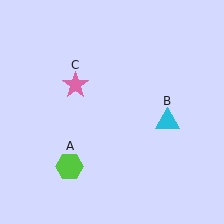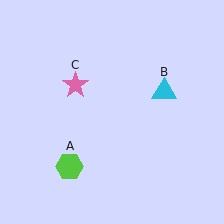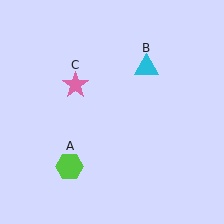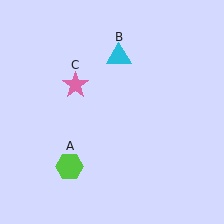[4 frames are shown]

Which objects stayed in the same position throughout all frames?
Lime hexagon (object A) and pink star (object C) remained stationary.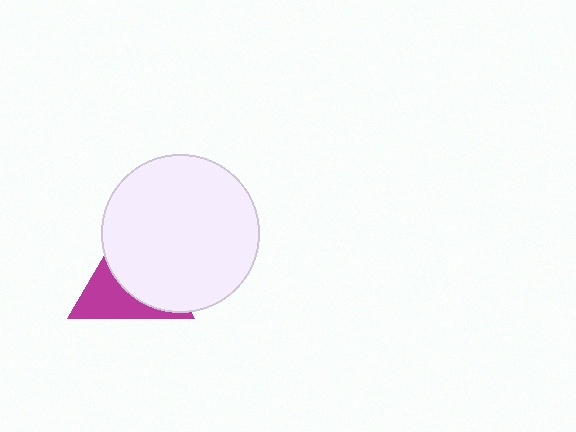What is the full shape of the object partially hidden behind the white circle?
The partially hidden object is a magenta triangle.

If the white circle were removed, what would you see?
You would see the complete magenta triangle.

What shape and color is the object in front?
The object in front is a white circle.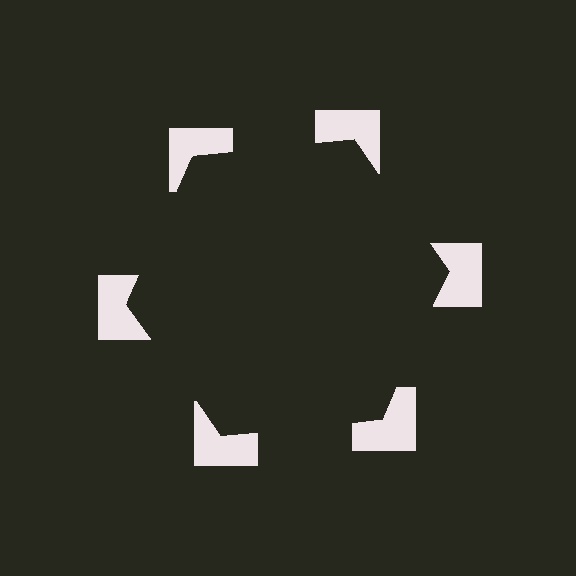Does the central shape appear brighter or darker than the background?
It typically appears slightly darker than the background, even though no actual brightness change is drawn.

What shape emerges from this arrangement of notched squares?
An illusory hexagon — its edges are inferred from the aligned wedge cuts in the notched squares, not physically drawn.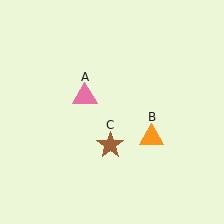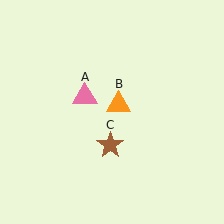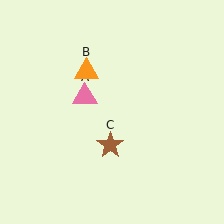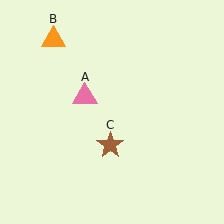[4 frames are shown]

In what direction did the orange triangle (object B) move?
The orange triangle (object B) moved up and to the left.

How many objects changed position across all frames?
1 object changed position: orange triangle (object B).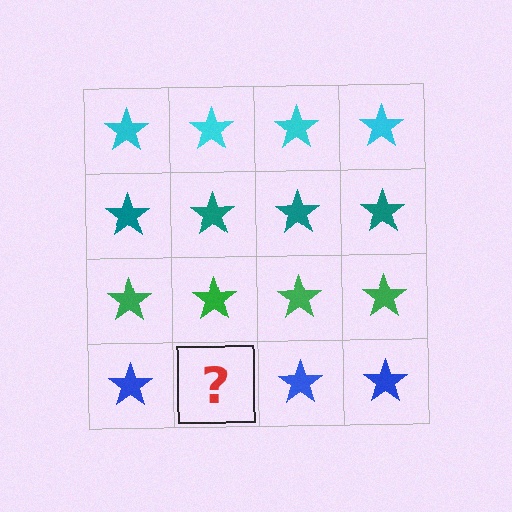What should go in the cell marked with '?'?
The missing cell should contain a blue star.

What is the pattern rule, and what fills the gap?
The rule is that each row has a consistent color. The gap should be filled with a blue star.